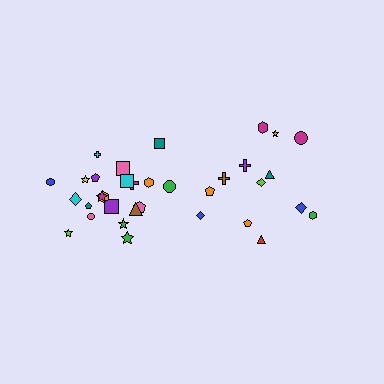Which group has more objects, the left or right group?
The left group.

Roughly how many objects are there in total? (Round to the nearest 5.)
Roughly 35 objects in total.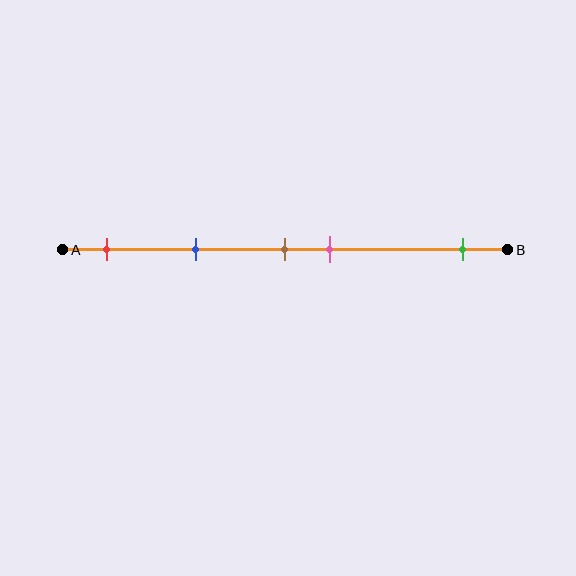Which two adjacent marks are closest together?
The brown and pink marks are the closest adjacent pair.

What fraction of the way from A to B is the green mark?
The green mark is approximately 90% (0.9) of the way from A to B.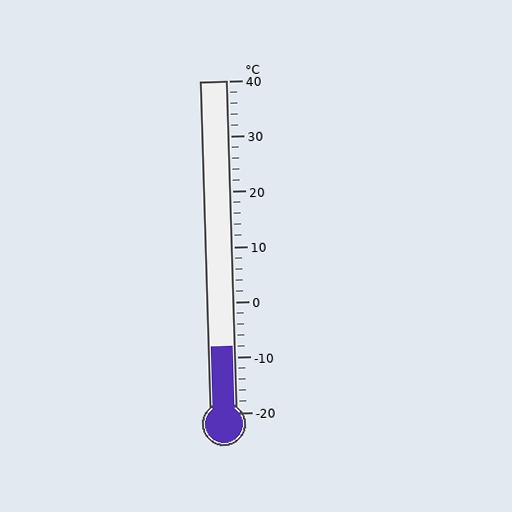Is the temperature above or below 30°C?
The temperature is below 30°C.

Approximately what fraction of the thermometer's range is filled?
The thermometer is filled to approximately 20% of its range.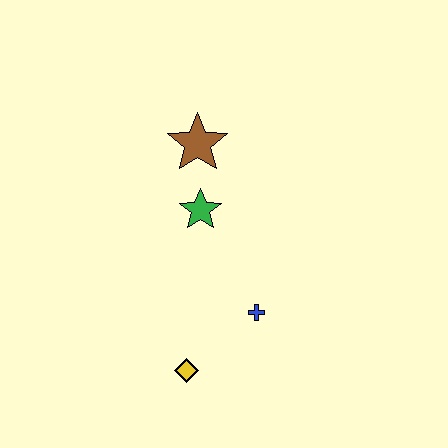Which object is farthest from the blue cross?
The brown star is farthest from the blue cross.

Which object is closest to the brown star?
The green star is closest to the brown star.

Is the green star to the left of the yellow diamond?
No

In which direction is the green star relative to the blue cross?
The green star is above the blue cross.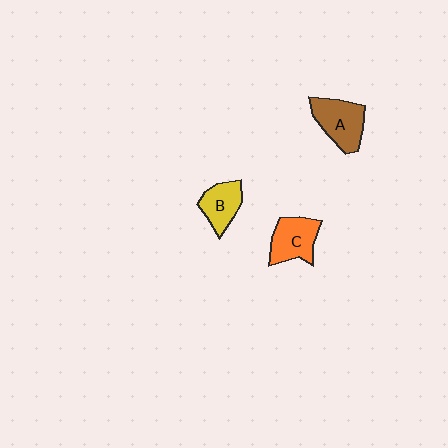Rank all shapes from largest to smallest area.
From largest to smallest: A (brown), C (orange), B (yellow).